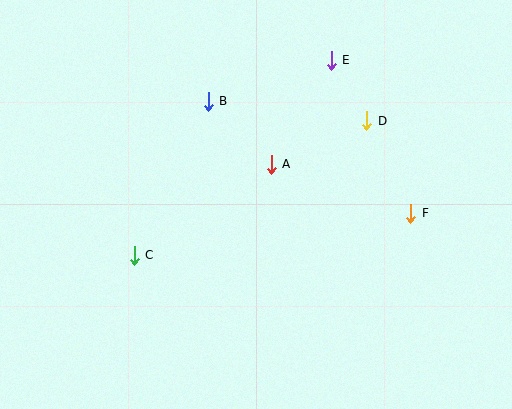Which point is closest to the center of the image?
Point A at (271, 164) is closest to the center.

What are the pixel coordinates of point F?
Point F is at (411, 213).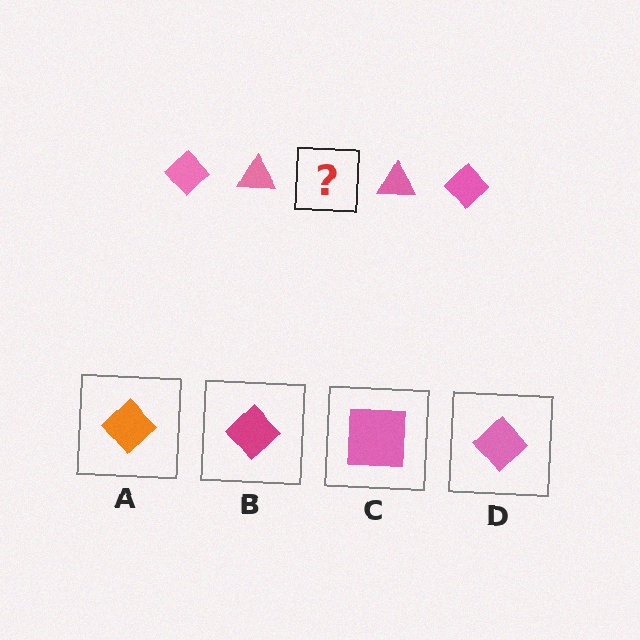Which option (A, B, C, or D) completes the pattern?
D.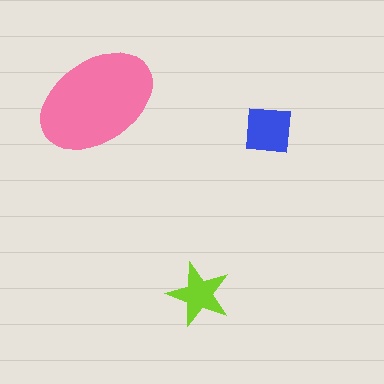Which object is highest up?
The pink ellipse is topmost.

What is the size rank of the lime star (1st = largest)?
3rd.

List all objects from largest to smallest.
The pink ellipse, the blue square, the lime star.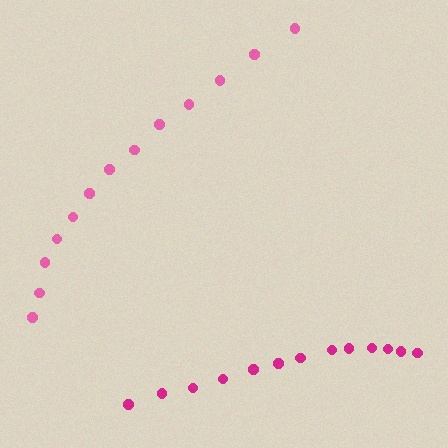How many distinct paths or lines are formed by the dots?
There are 2 distinct paths.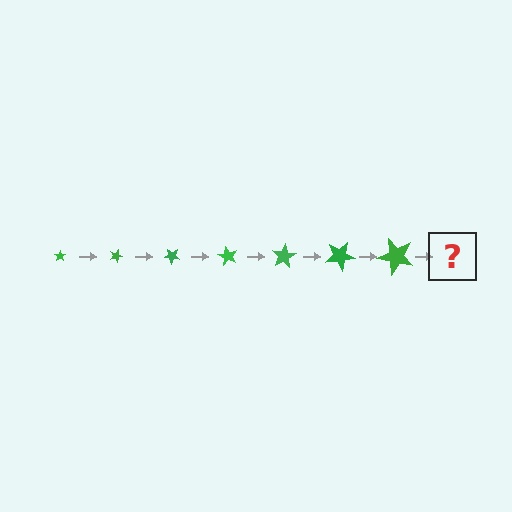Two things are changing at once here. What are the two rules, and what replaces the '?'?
The two rules are that the star grows larger each step and it rotates 20 degrees each step. The '?' should be a star, larger than the previous one and rotated 140 degrees from the start.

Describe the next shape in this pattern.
It should be a star, larger than the previous one and rotated 140 degrees from the start.